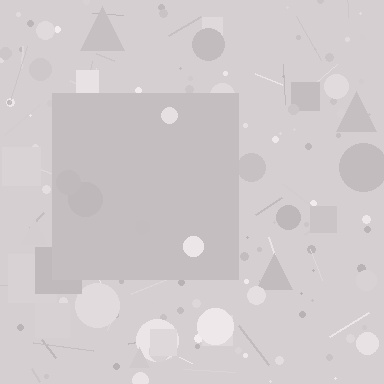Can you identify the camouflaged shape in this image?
The camouflaged shape is a square.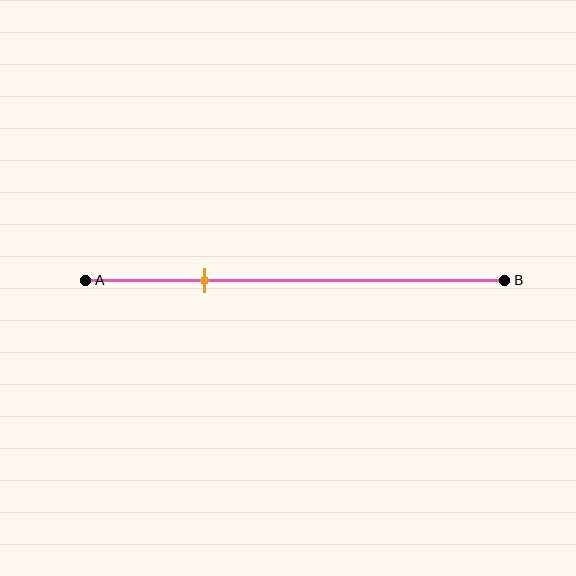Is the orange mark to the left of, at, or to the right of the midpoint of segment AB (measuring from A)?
The orange mark is to the left of the midpoint of segment AB.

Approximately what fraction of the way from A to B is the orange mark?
The orange mark is approximately 30% of the way from A to B.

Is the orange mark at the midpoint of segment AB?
No, the mark is at about 30% from A, not at the 50% midpoint.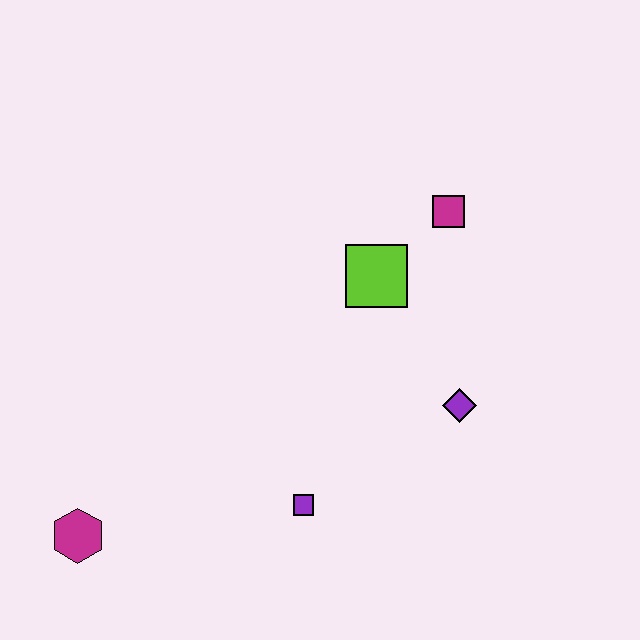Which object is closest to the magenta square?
The lime square is closest to the magenta square.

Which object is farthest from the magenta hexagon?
The magenta square is farthest from the magenta hexagon.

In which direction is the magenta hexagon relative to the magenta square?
The magenta hexagon is to the left of the magenta square.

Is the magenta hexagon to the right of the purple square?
No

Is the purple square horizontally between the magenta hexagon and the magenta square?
Yes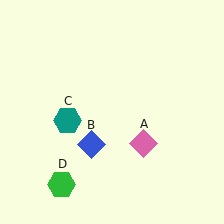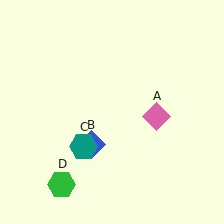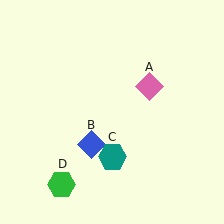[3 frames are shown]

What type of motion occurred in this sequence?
The pink diamond (object A), teal hexagon (object C) rotated counterclockwise around the center of the scene.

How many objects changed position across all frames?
2 objects changed position: pink diamond (object A), teal hexagon (object C).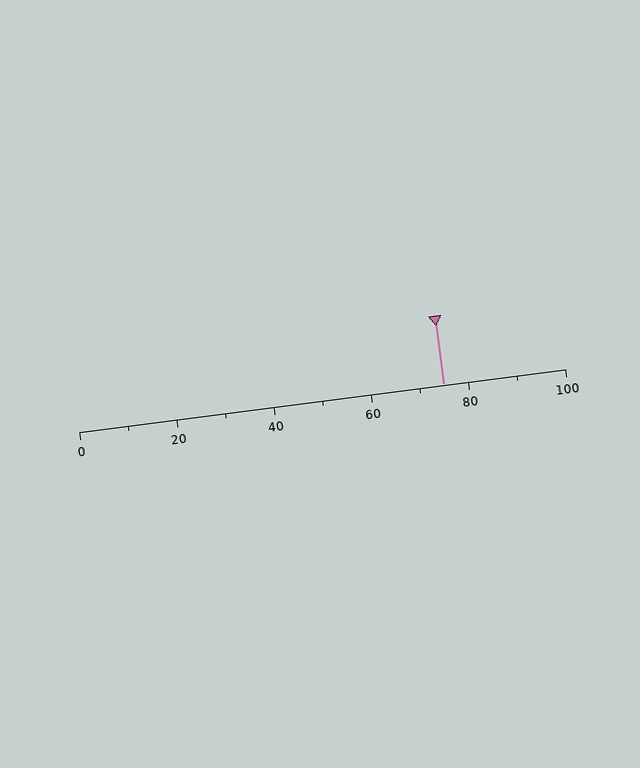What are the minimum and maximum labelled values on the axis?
The axis runs from 0 to 100.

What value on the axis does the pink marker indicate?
The marker indicates approximately 75.